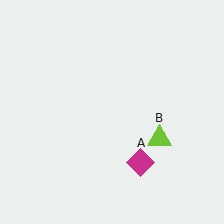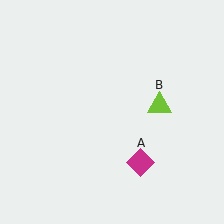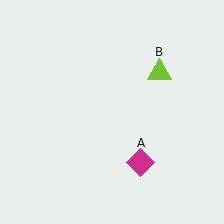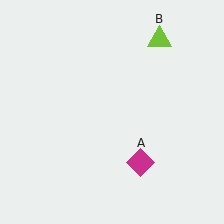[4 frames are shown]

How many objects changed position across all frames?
1 object changed position: lime triangle (object B).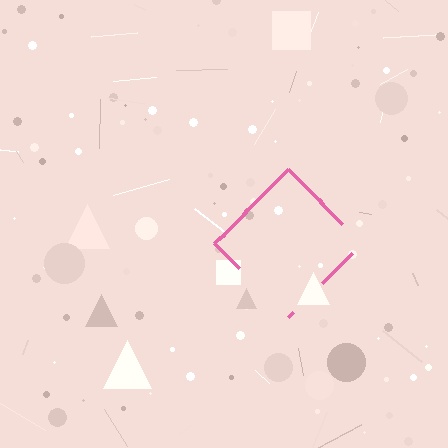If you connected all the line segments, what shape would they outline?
They would outline a diamond.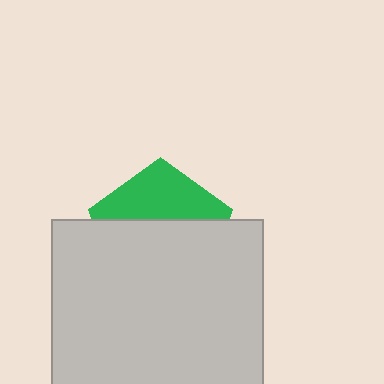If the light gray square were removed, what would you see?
You would see the complete green pentagon.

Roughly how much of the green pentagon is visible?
A small part of it is visible (roughly 38%).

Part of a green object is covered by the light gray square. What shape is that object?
It is a pentagon.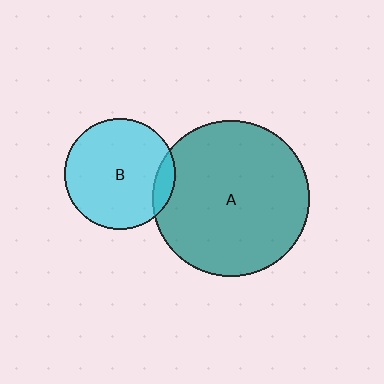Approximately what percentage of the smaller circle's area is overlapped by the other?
Approximately 10%.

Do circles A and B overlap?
Yes.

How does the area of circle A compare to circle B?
Approximately 2.0 times.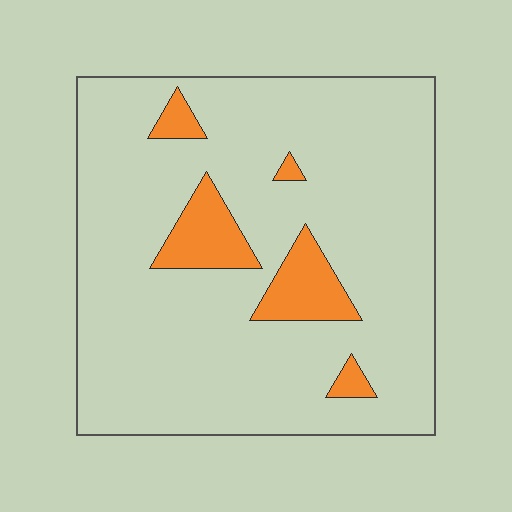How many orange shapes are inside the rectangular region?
5.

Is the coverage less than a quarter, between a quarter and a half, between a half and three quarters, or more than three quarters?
Less than a quarter.